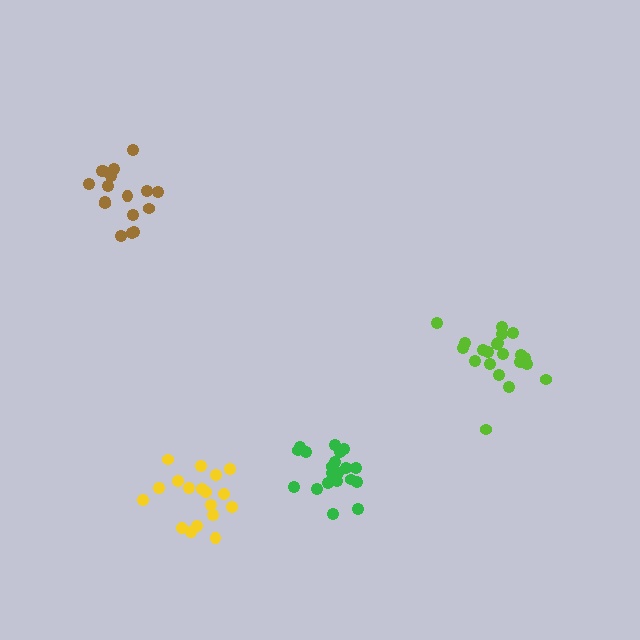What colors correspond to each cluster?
The clusters are colored: lime, brown, green, yellow.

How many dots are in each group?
Group 1: 21 dots, Group 2: 17 dots, Group 3: 20 dots, Group 4: 18 dots (76 total).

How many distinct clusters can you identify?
There are 4 distinct clusters.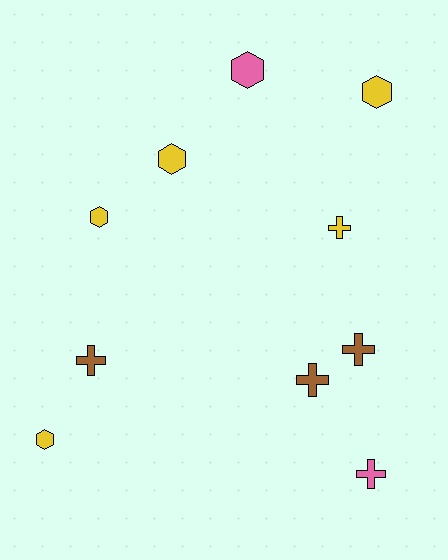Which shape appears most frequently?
Cross, with 5 objects.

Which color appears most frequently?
Yellow, with 5 objects.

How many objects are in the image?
There are 10 objects.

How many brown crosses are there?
There are 3 brown crosses.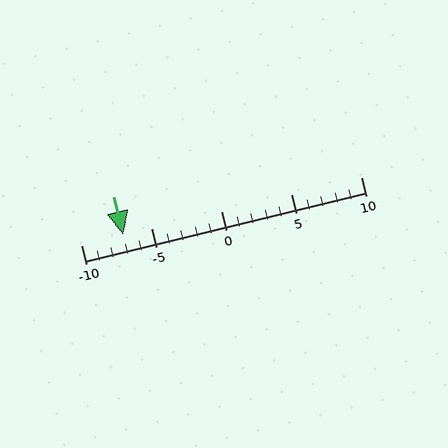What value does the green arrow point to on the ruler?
The green arrow points to approximately -7.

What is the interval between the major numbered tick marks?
The major tick marks are spaced 5 units apart.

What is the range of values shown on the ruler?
The ruler shows values from -10 to 10.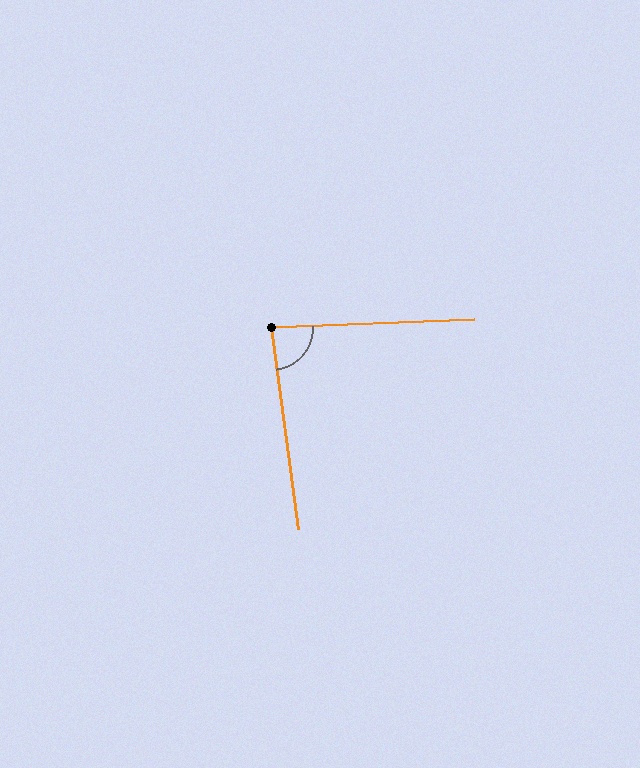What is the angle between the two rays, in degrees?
Approximately 85 degrees.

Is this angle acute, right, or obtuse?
It is acute.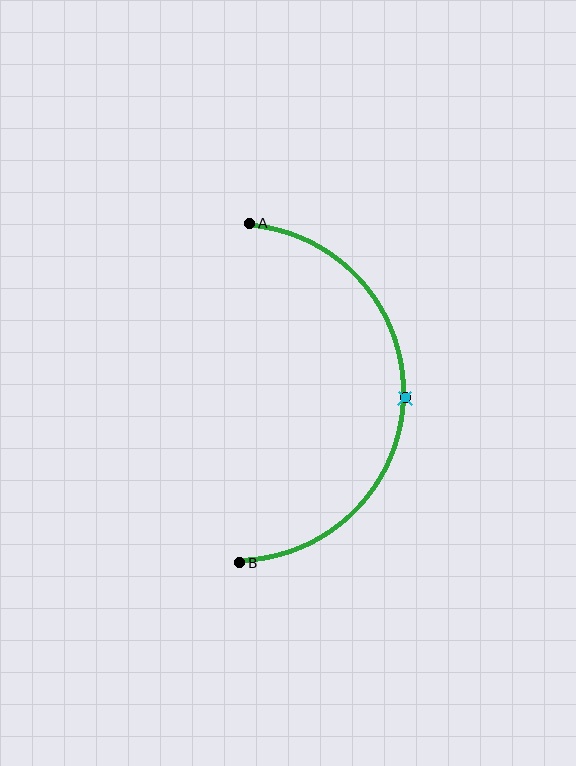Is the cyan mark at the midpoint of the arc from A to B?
Yes. The cyan mark lies on the arc at equal arc-length from both A and B — it is the arc midpoint.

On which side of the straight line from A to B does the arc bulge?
The arc bulges to the right of the straight line connecting A and B.